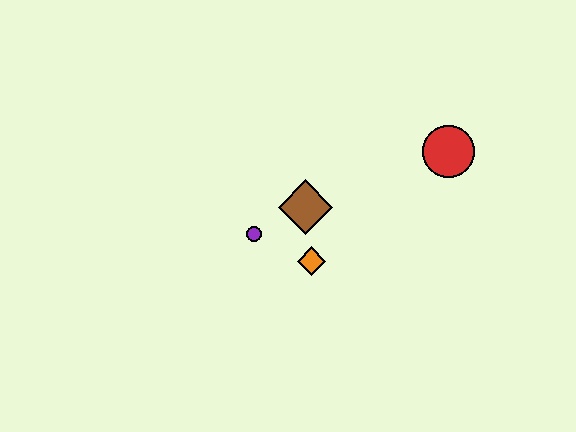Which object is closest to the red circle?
The brown diamond is closest to the red circle.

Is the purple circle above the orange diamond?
Yes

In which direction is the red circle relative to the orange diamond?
The red circle is to the right of the orange diamond.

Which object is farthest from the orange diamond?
The red circle is farthest from the orange diamond.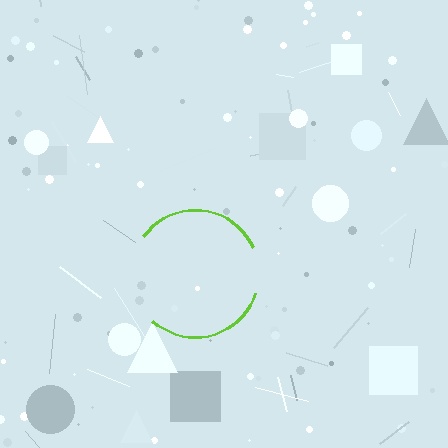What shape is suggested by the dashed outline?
The dashed outline suggests a circle.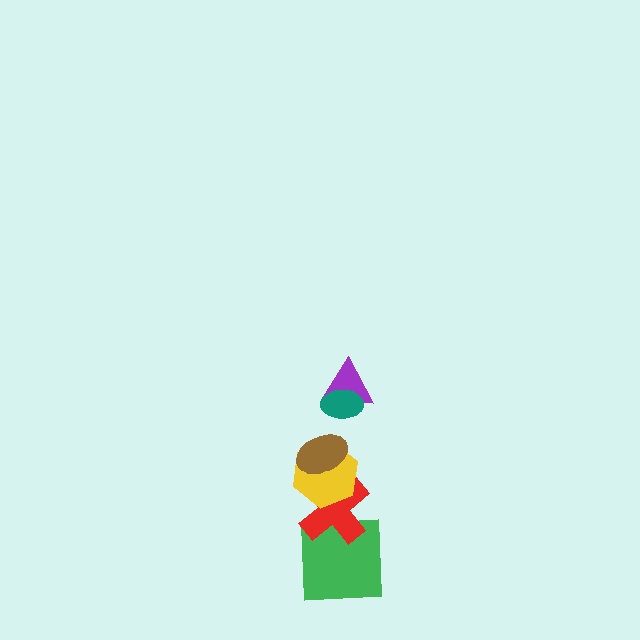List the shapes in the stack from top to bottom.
From top to bottom: the teal ellipse, the purple triangle, the brown ellipse, the yellow hexagon, the red cross, the green square.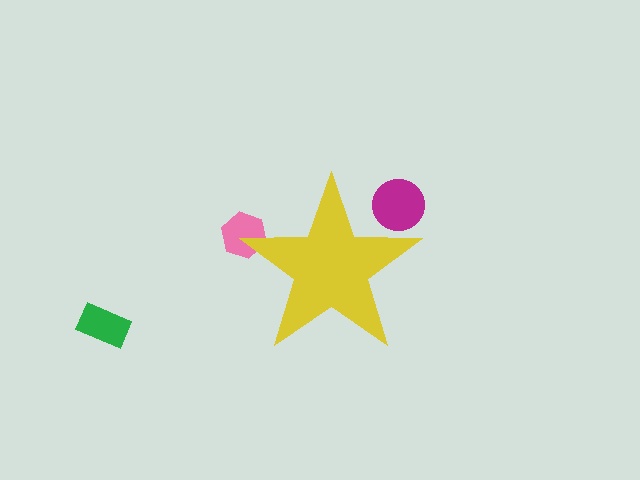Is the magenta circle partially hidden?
Yes, the magenta circle is partially hidden behind the yellow star.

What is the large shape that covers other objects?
A yellow star.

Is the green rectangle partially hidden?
No, the green rectangle is fully visible.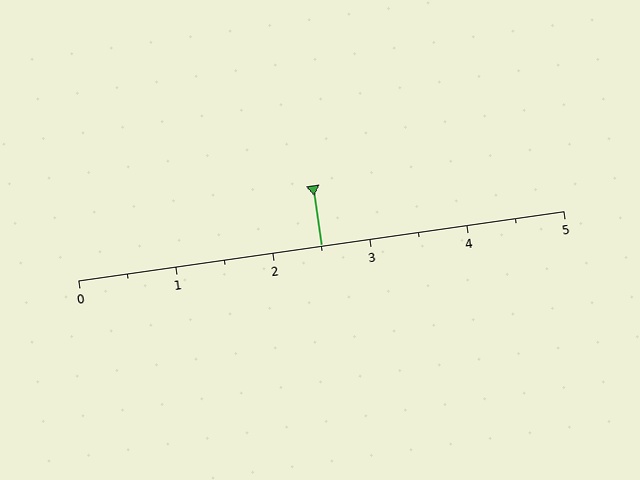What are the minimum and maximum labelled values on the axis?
The axis runs from 0 to 5.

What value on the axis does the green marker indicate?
The marker indicates approximately 2.5.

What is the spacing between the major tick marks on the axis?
The major ticks are spaced 1 apart.